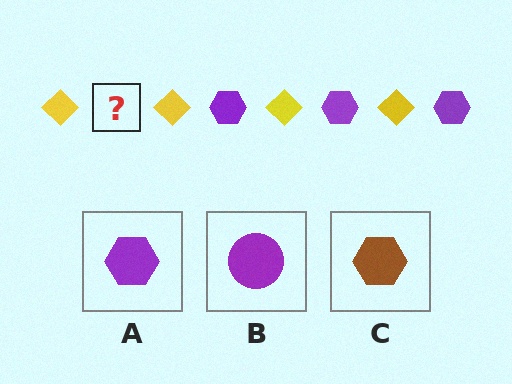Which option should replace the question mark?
Option A.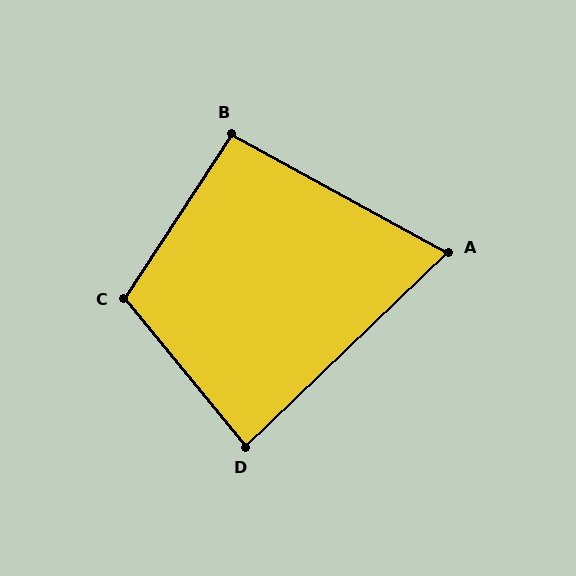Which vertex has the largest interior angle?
C, at approximately 108 degrees.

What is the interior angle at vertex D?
Approximately 86 degrees (approximately right).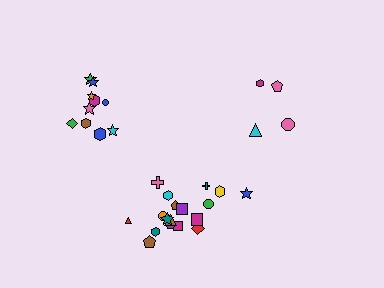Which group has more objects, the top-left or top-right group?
The top-left group.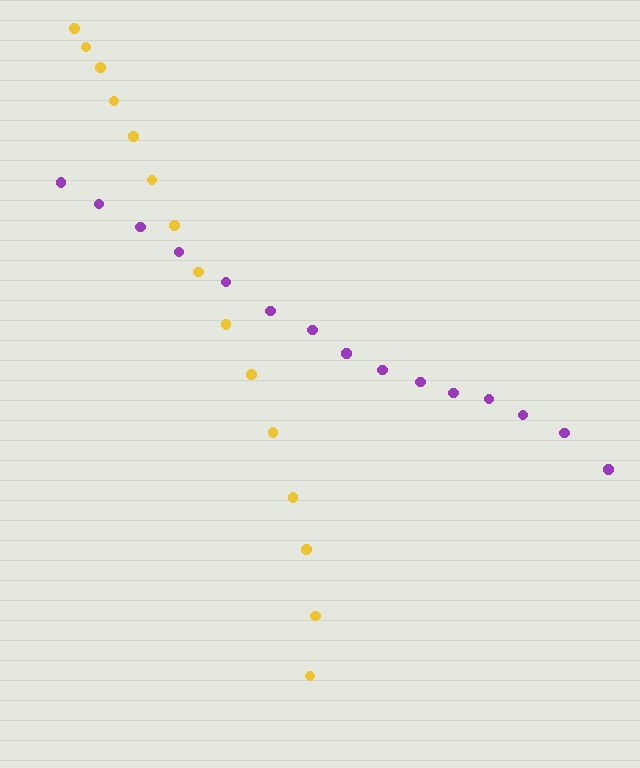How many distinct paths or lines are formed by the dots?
There are 2 distinct paths.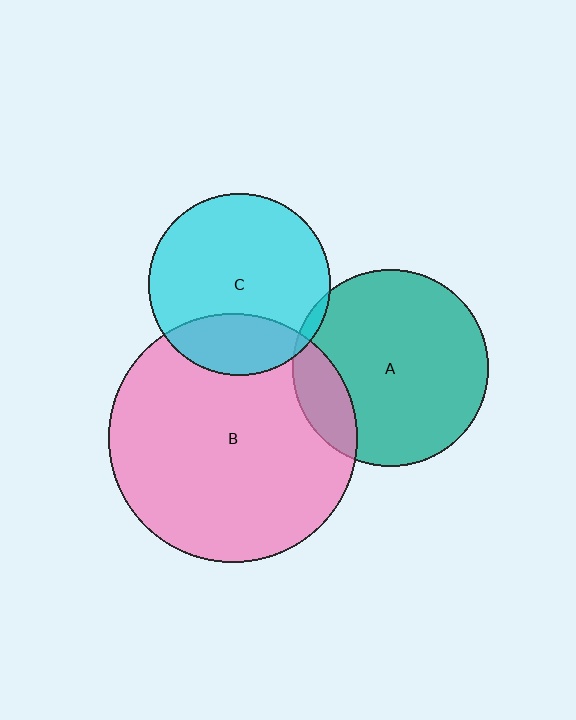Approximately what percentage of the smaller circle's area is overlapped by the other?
Approximately 5%.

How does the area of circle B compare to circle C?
Approximately 1.9 times.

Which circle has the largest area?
Circle B (pink).